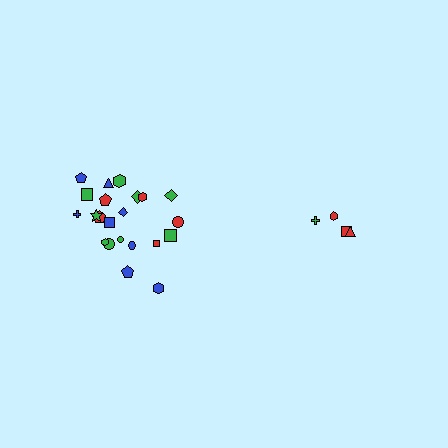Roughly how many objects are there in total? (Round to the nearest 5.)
Roughly 25 objects in total.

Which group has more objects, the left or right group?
The left group.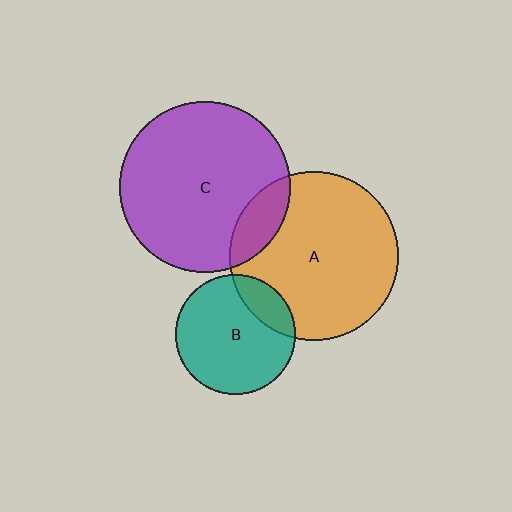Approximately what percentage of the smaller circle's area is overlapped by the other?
Approximately 20%.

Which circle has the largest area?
Circle C (purple).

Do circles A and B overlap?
Yes.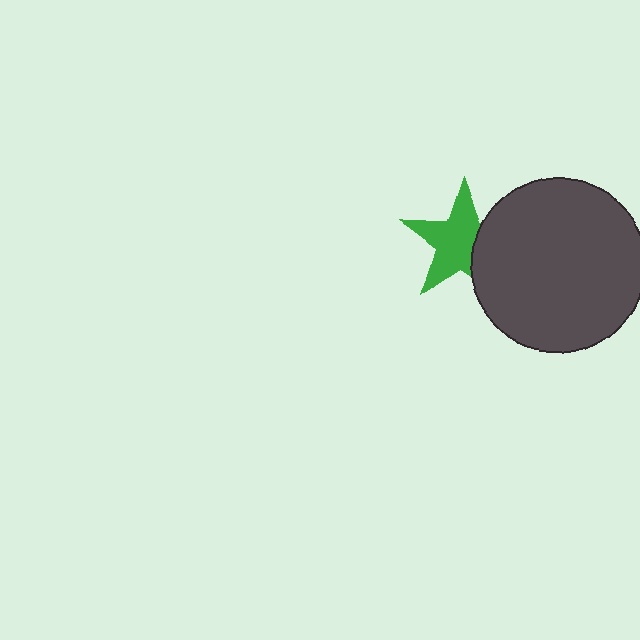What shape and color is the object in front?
The object in front is a dark gray circle.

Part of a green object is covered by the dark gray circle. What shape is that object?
It is a star.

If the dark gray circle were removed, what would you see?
You would see the complete green star.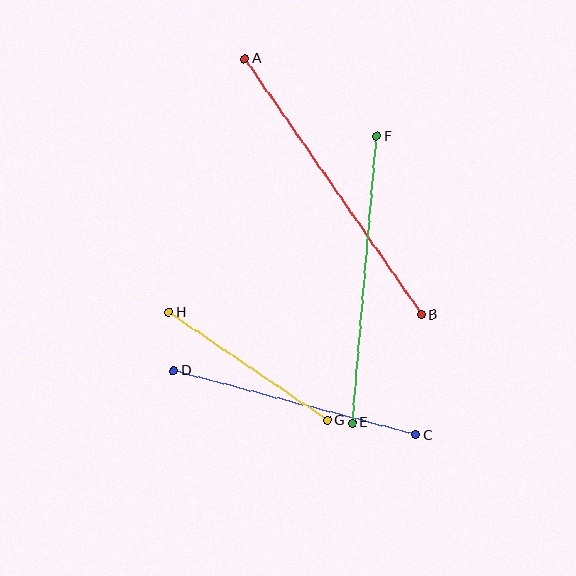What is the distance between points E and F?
The distance is approximately 288 pixels.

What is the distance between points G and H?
The distance is approximately 192 pixels.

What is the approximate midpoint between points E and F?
The midpoint is at approximately (365, 280) pixels.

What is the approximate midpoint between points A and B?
The midpoint is at approximately (333, 187) pixels.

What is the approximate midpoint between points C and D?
The midpoint is at approximately (295, 403) pixels.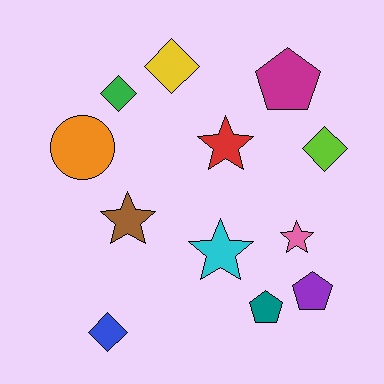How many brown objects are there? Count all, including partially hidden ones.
There is 1 brown object.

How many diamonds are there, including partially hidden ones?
There are 4 diamonds.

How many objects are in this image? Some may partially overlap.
There are 12 objects.